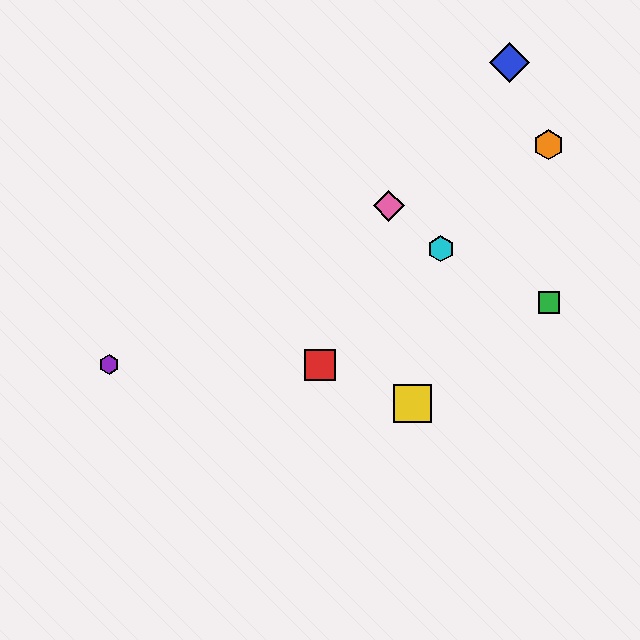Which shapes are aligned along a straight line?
The red square, the orange hexagon, the cyan hexagon are aligned along a straight line.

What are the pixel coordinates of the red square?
The red square is at (320, 365).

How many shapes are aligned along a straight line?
3 shapes (the red square, the orange hexagon, the cyan hexagon) are aligned along a straight line.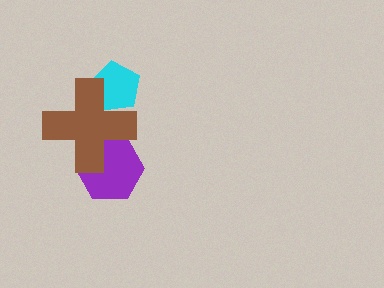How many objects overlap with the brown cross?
2 objects overlap with the brown cross.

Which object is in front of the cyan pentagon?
The brown cross is in front of the cyan pentagon.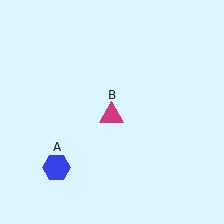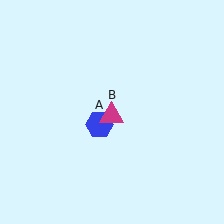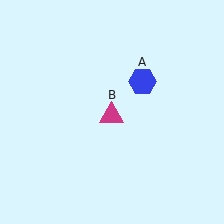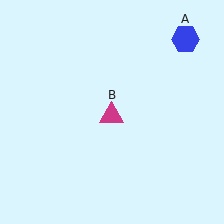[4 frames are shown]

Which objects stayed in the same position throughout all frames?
Magenta triangle (object B) remained stationary.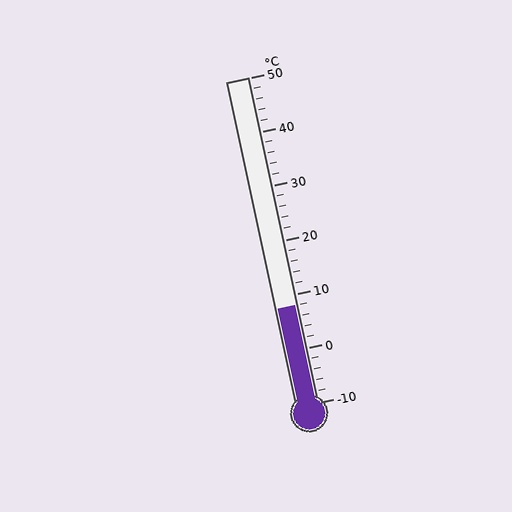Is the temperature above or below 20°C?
The temperature is below 20°C.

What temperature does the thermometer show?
The thermometer shows approximately 8°C.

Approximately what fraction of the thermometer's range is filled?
The thermometer is filled to approximately 30% of its range.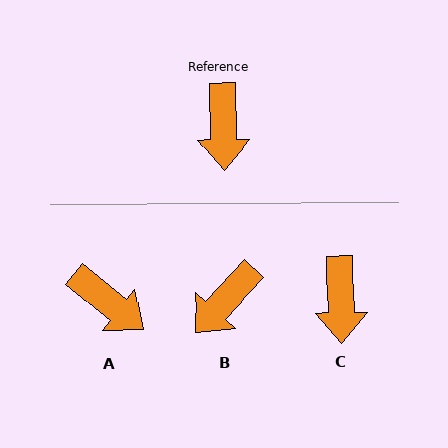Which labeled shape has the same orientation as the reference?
C.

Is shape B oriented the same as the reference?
No, it is off by about 44 degrees.